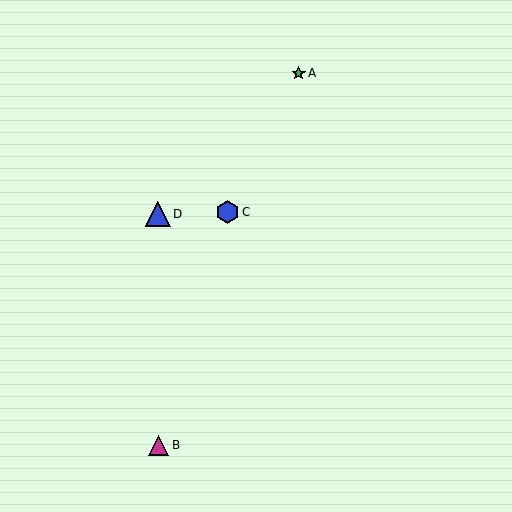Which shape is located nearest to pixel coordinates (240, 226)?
The blue hexagon (labeled C) at (227, 212) is nearest to that location.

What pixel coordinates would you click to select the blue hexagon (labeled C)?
Click at (227, 212) to select the blue hexagon C.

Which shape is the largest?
The blue triangle (labeled D) is the largest.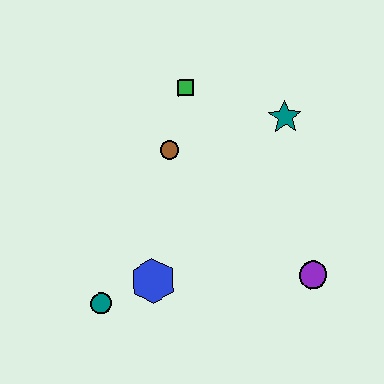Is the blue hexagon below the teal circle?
No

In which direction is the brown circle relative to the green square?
The brown circle is below the green square.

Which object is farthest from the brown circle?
The purple circle is farthest from the brown circle.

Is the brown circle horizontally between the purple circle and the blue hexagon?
Yes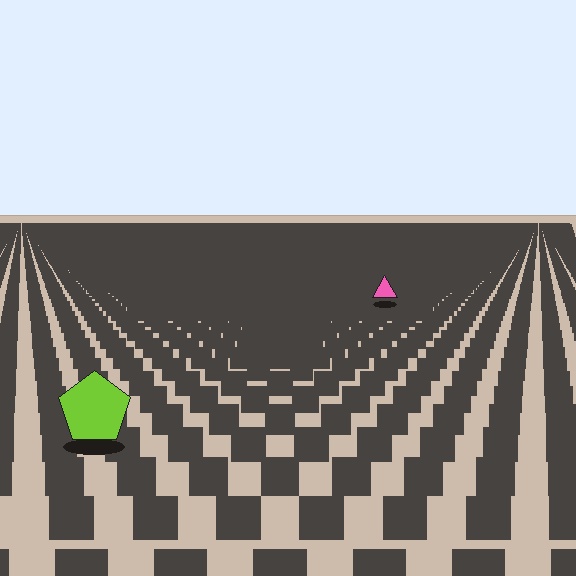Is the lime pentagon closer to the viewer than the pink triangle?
Yes. The lime pentagon is closer — you can tell from the texture gradient: the ground texture is coarser near it.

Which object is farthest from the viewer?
The pink triangle is farthest from the viewer. It appears smaller and the ground texture around it is denser.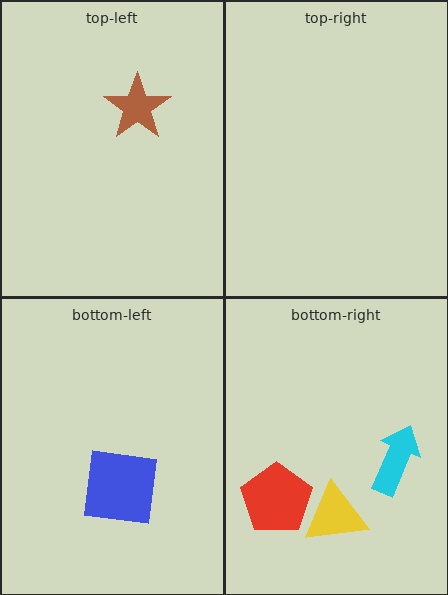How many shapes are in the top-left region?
1.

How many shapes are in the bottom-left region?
1.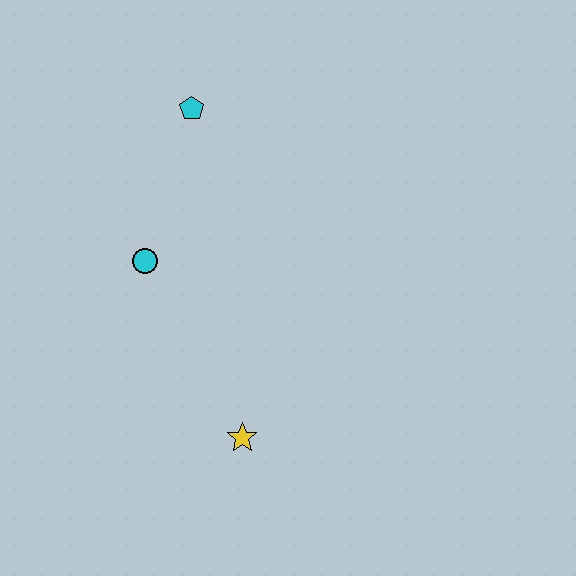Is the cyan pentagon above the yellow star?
Yes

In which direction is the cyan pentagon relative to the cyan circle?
The cyan pentagon is above the cyan circle.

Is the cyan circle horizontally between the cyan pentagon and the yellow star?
No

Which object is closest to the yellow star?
The cyan circle is closest to the yellow star.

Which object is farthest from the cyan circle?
The yellow star is farthest from the cyan circle.